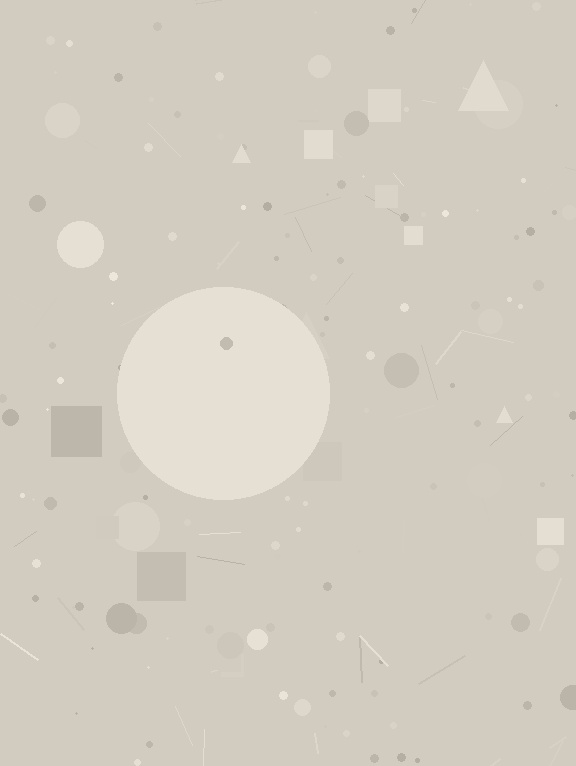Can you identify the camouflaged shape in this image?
The camouflaged shape is a circle.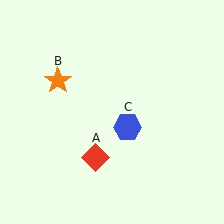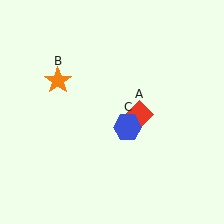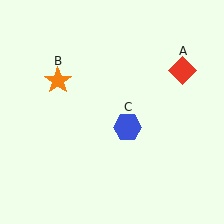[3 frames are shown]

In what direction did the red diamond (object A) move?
The red diamond (object A) moved up and to the right.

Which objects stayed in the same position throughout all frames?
Orange star (object B) and blue hexagon (object C) remained stationary.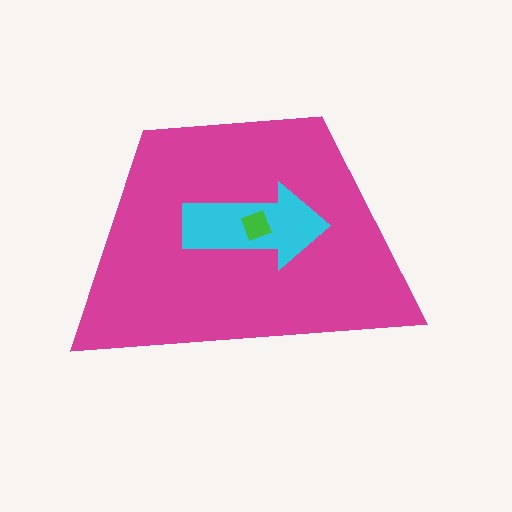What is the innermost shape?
The green diamond.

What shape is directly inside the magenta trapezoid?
The cyan arrow.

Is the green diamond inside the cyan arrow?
Yes.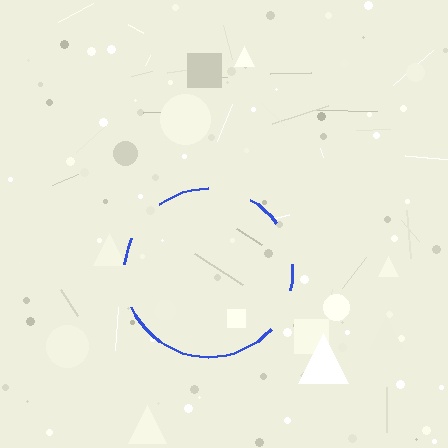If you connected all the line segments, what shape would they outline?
They would outline a circle.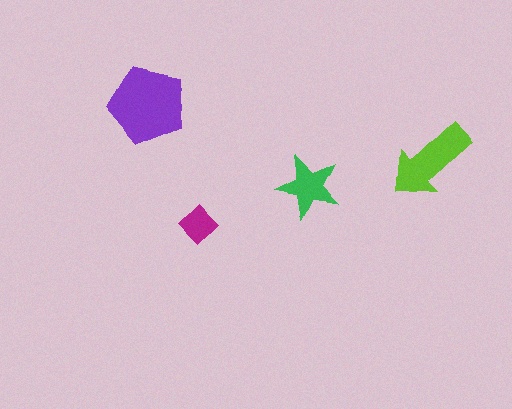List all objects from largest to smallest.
The purple pentagon, the lime arrow, the green star, the magenta diamond.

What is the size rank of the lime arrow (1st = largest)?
2nd.